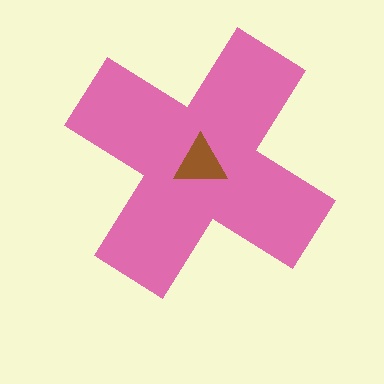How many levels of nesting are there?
2.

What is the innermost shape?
The brown triangle.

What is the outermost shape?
The pink cross.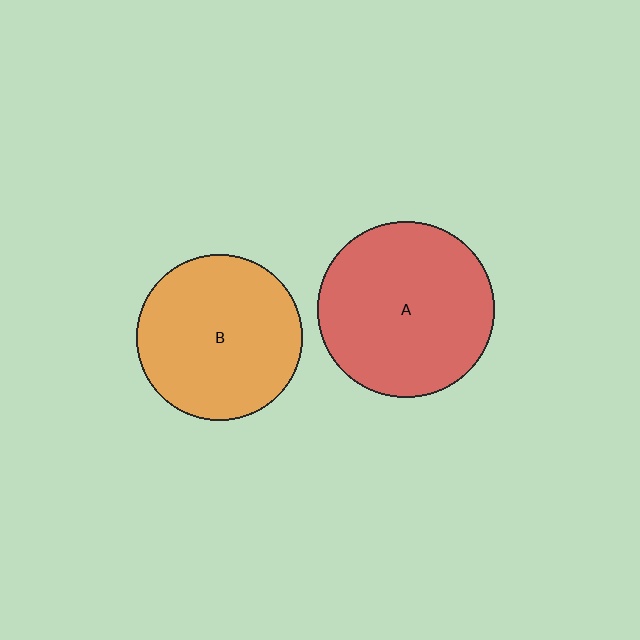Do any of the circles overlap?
No, none of the circles overlap.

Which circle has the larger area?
Circle A (red).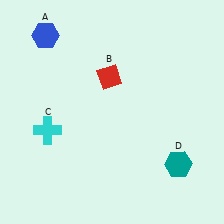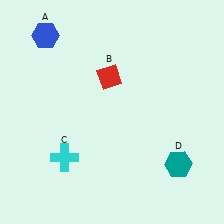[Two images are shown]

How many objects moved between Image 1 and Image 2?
1 object moved between the two images.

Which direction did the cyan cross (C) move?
The cyan cross (C) moved down.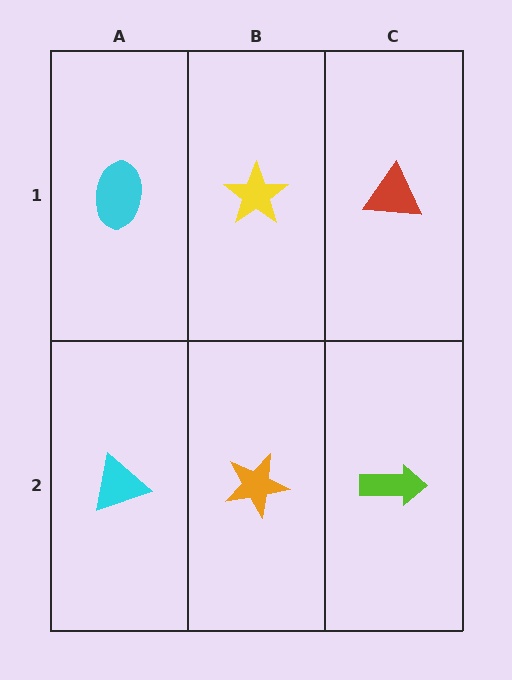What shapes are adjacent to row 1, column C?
A lime arrow (row 2, column C), a yellow star (row 1, column B).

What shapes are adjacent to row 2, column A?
A cyan ellipse (row 1, column A), an orange star (row 2, column B).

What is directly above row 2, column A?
A cyan ellipse.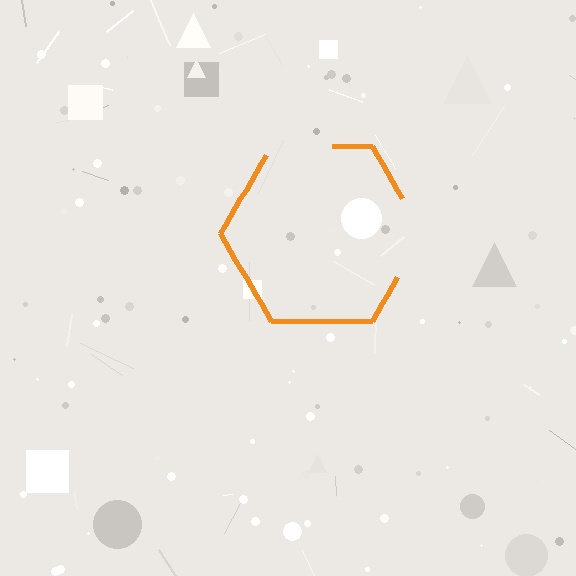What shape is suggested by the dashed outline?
The dashed outline suggests a hexagon.